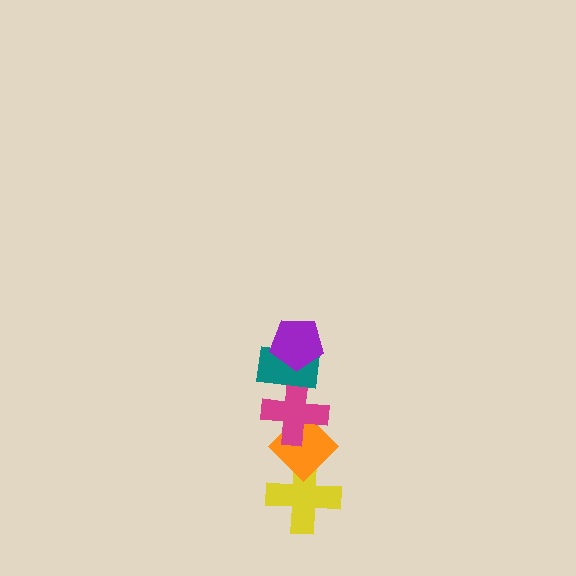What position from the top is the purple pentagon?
The purple pentagon is 1st from the top.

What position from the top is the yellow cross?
The yellow cross is 5th from the top.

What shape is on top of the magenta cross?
The teal rectangle is on top of the magenta cross.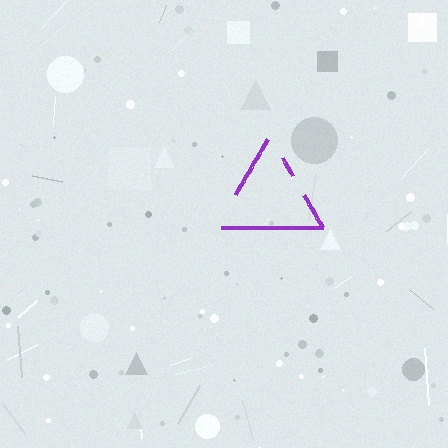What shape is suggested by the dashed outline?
The dashed outline suggests a triangle.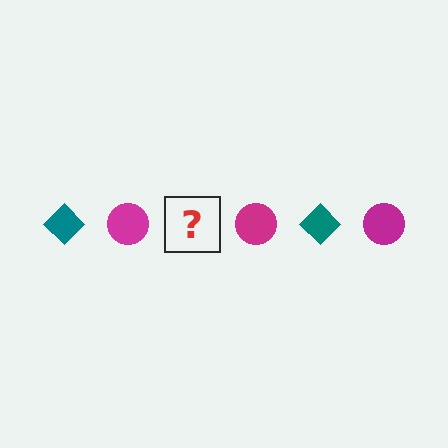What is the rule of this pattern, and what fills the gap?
The rule is that the pattern alternates between teal diamond and magenta circle. The gap should be filled with a teal diamond.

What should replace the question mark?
The question mark should be replaced with a teal diamond.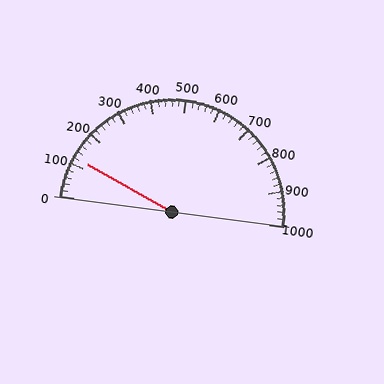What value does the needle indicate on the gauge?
The needle indicates approximately 120.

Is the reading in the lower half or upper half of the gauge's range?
The reading is in the lower half of the range (0 to 1000).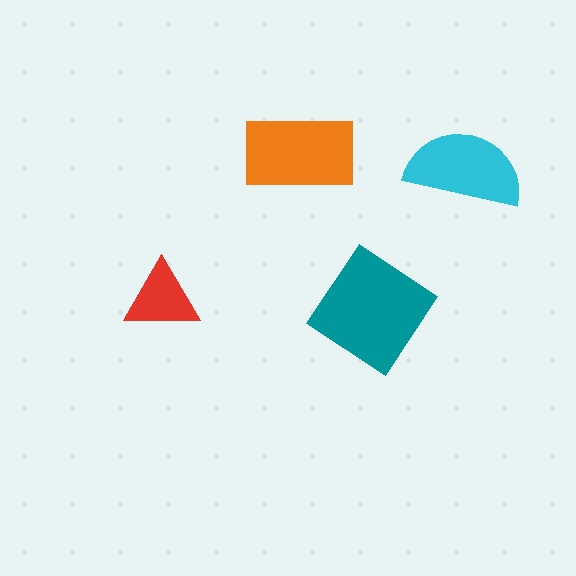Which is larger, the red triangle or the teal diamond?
The teal diamond.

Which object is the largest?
The teal diamond.